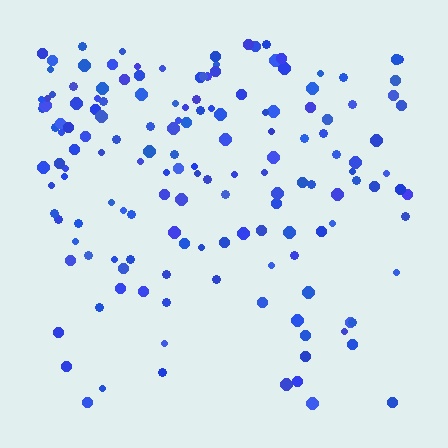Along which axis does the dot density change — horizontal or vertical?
Vertical.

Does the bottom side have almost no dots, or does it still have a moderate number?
Still a moderate number, just noticeably fewer than the top.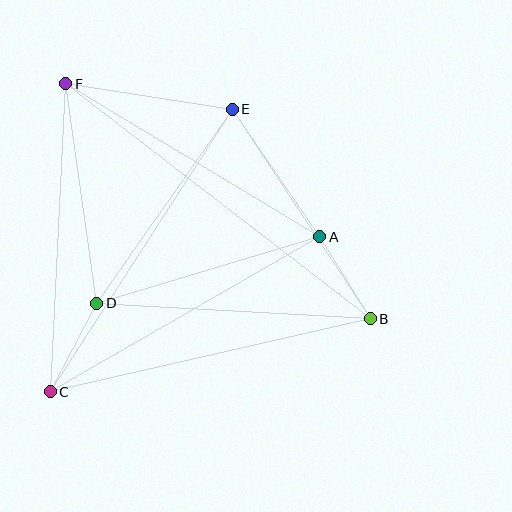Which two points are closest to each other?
Points A and B are closest to each other.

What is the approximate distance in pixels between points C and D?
The distance between C and D is approximately 100 pixels.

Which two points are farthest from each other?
Points B and F are farthest from each other.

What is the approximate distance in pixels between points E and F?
The distance between E and F is approximately 168 pixels.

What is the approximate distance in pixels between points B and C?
The distance between B and C is approximately 328 pixels.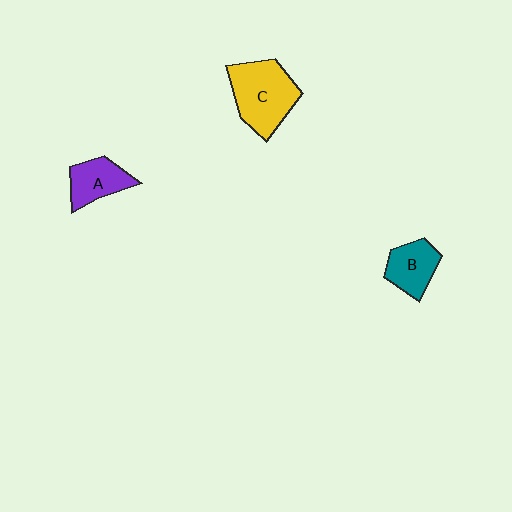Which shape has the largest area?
Shape C (yellow).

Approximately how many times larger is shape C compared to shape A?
Approximately 1.7 times.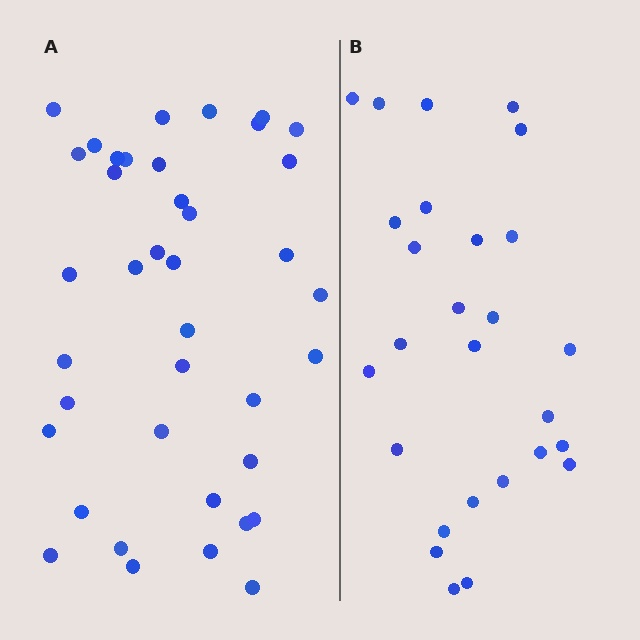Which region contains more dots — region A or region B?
Region A (the left region) has more dots.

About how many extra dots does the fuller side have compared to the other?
Region A has roughly 12 or so more dots than region B.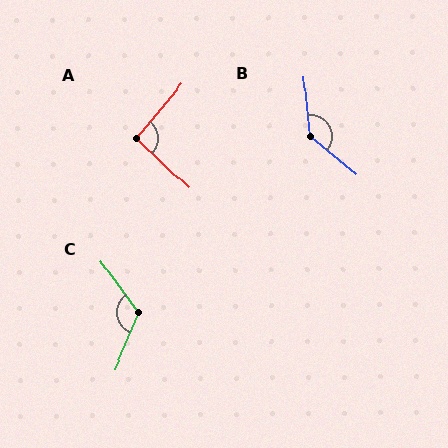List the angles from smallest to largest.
A (93°), C (121°), B (135°).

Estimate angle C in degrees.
Approximately 121 degrees.